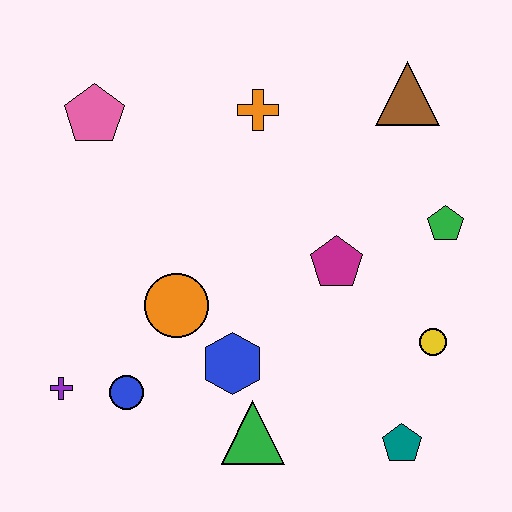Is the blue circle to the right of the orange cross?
No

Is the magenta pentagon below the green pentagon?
Yes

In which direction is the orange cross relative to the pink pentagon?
The orange cross is to the right of the pink pentagon.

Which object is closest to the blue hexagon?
The green triangle is closest to the blue hexagon.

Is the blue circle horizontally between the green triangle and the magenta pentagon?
No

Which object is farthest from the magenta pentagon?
The purple cross is farthest from the magenta pentagon.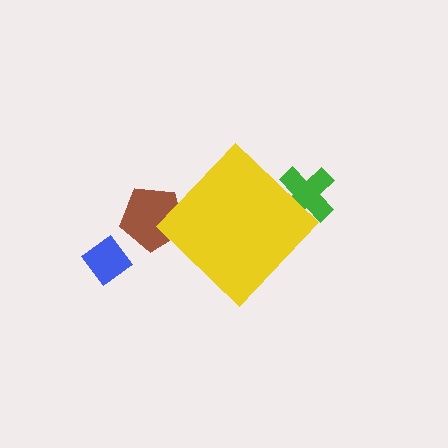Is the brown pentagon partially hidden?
Yes, the brown pentagon is partially hidden behind the yellow diamond.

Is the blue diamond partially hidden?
No, the blue diamond is fully visible.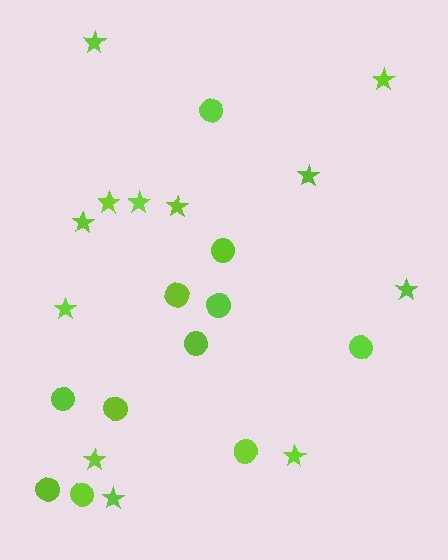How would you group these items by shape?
There are 2 groups: one group of stars (12) and one group of circles (11).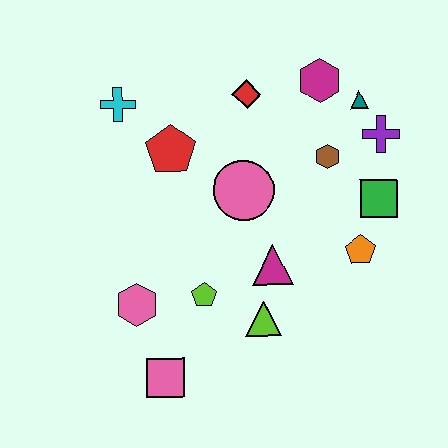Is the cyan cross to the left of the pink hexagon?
Yes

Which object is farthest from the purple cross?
The pink square is farthest from the purple cross.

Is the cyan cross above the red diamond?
No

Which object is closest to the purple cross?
The teal triangle is closest to the purple cross.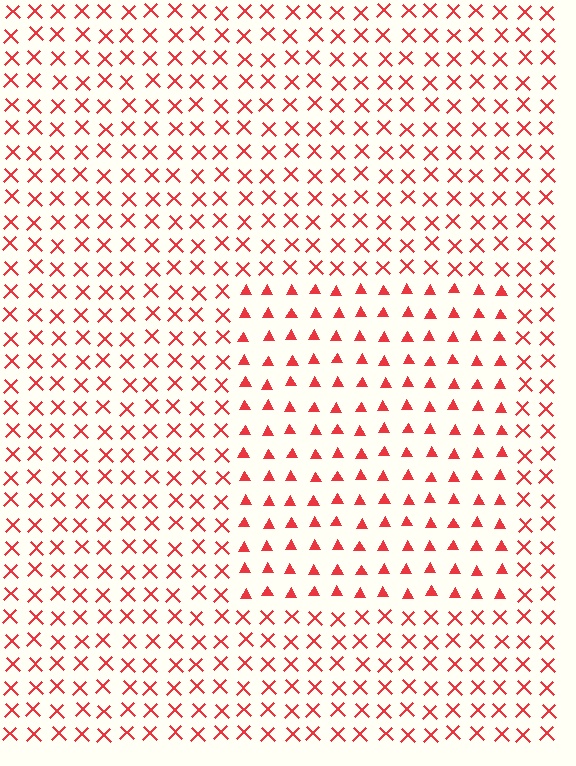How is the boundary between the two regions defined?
The boundary is defined by a change in element shape: triangles inside vs. X marks outside. All elements share the same color and spacing.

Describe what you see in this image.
The image is filled with small red elements arranged in a uniform grid. A rectangle-shaped region contains triangles, while the surrounding area contains X marks. The boundary is defined purely by the change in element shape.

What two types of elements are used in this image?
The image uses triangles inside the rectangle region and X marks outside it.